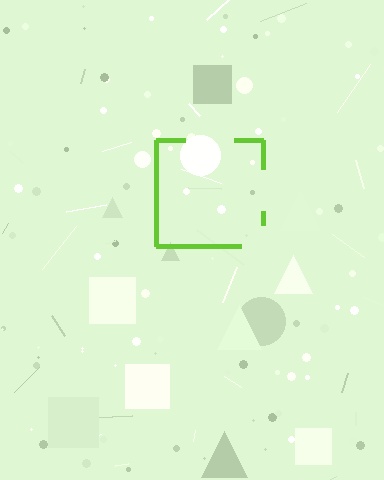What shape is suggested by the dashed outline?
The dashed outline suggests a square.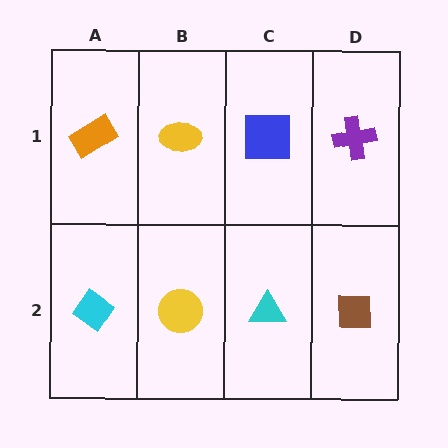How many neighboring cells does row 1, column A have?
2.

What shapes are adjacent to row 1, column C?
A cyan triangle (row 2, column C), a yellow ellipse (row 1, column B), a purple cross (row 1, column D).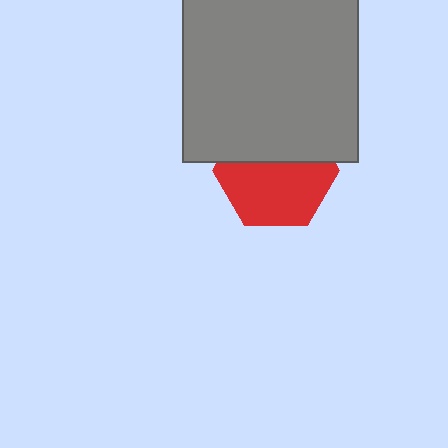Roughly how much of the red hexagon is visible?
About half of it is visible (roughly 58%).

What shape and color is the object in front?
The object in front is a gray square.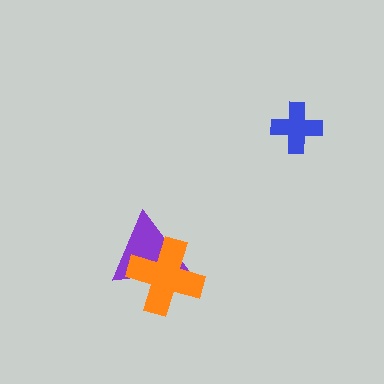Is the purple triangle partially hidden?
Yes, it is partially covered by another shape.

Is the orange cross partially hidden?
No, no other shape covers it.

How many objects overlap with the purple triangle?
1 object overlaps with the purple triangle.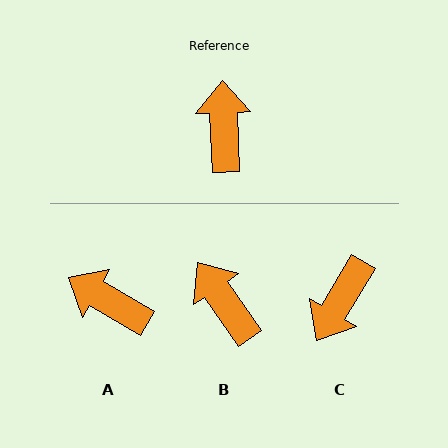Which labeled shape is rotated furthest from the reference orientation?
C, about 147 degrees away.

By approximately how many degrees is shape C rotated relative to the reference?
Approximately 147 degrees counter-clockwise.